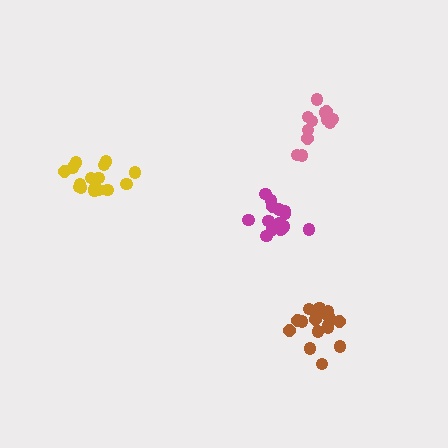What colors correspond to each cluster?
The clusters are colored: yellow, magenta, brown, pink.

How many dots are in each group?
Group 1: 17 dots, Group 2: 15 dots, Group 3: 17 dots, Group 4: 13 dots (62 total).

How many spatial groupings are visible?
There are 4 spatial groupings.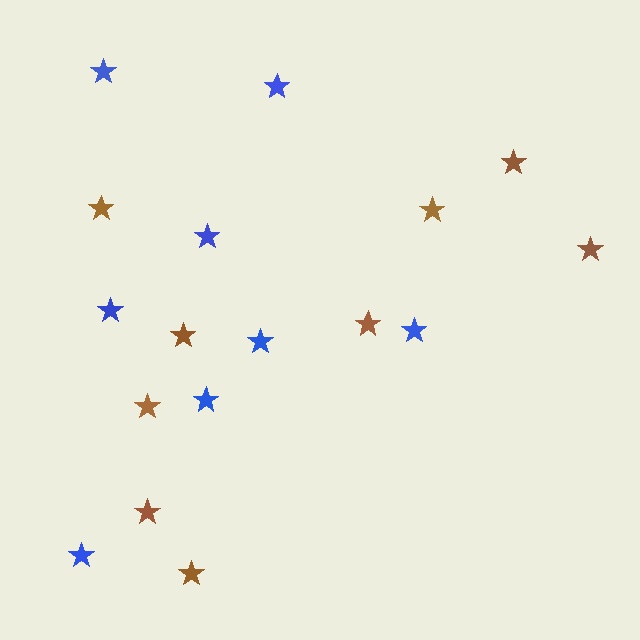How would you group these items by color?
There are 2 groups: one group of blue stars (8) and one group of brown stars (9).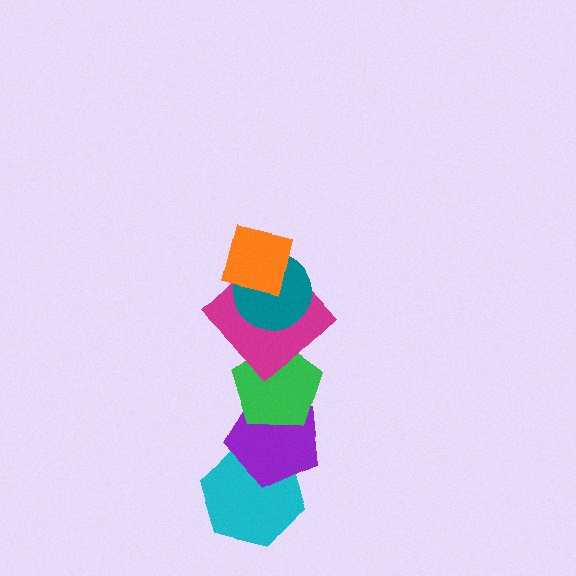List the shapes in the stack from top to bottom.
From top to bottom: the orange square, the teal circle, the magenta diamond, the green pentagon, the purple pentagon, the cyan hexagon.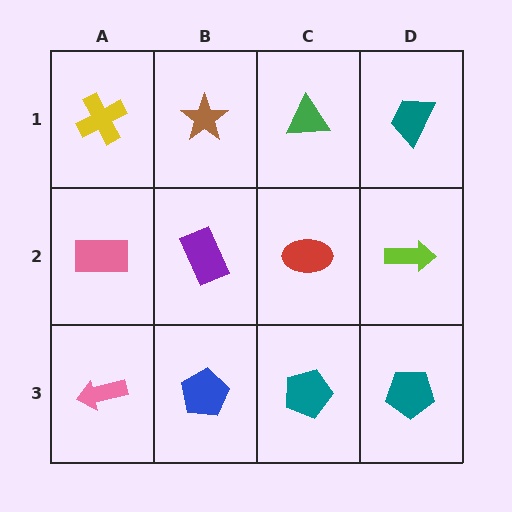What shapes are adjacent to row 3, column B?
A purple rectangle (row 2, column B), a pink arrow (row 3, column A), a teal pentagon (row 3, column C).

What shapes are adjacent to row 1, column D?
A lime arrow (row 2, column D), a green triangle (row 1, column C).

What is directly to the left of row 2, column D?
A red ellipse.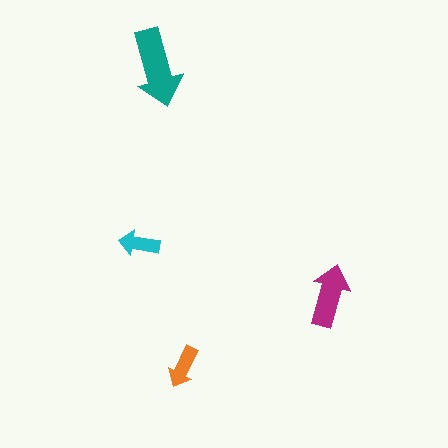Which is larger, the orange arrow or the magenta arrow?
The magenta one.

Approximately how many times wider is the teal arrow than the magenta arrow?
About 1.5 times wider.